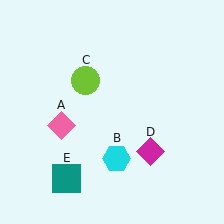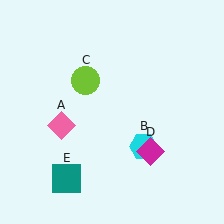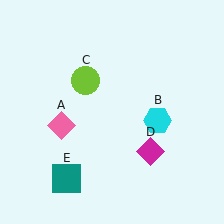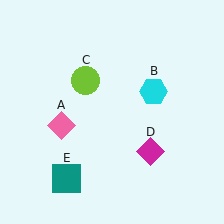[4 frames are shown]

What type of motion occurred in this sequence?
The cyan hexagon (object B) rotated counterclockwise around the center of the scene.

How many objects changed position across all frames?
1 object changed position: cyan hexagon (object B).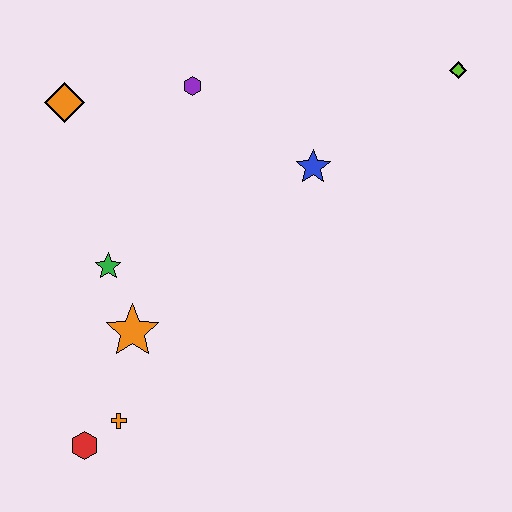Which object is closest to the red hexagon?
The orange cross is closest to the red hexagon.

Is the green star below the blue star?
Yes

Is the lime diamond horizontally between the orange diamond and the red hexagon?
No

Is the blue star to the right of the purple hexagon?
Yes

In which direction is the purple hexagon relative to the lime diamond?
The purple hexagon is to the left of the lime diamond.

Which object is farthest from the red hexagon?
The lime diamond is farthest from the red hexagon.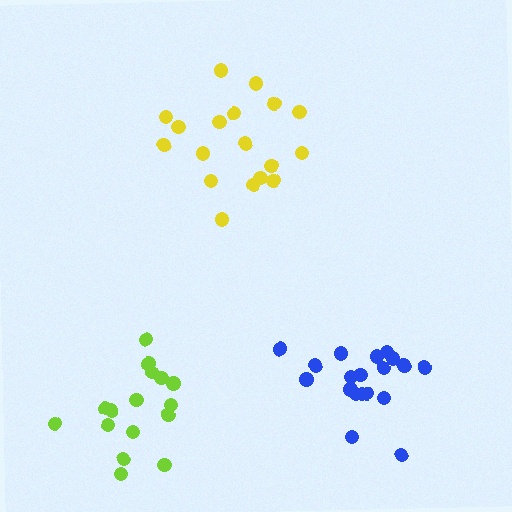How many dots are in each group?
Group 1: 19 dots, Group 2: 16 dots, Group 3: 19 dots (54 total).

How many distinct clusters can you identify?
There are 3 distinct clusters.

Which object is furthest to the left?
The lime cluster is leftmost.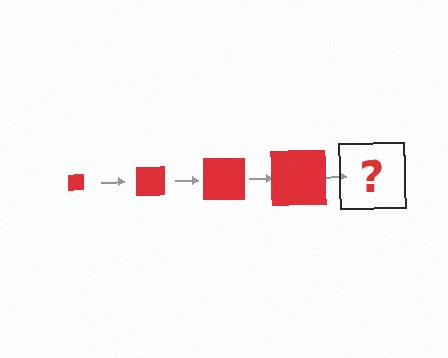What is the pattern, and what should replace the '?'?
The pattern is that the square gets progressively larger each step. The '?' should be a red square, larger than the previous one.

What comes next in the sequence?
The next element should be a red square, larger than the previous one.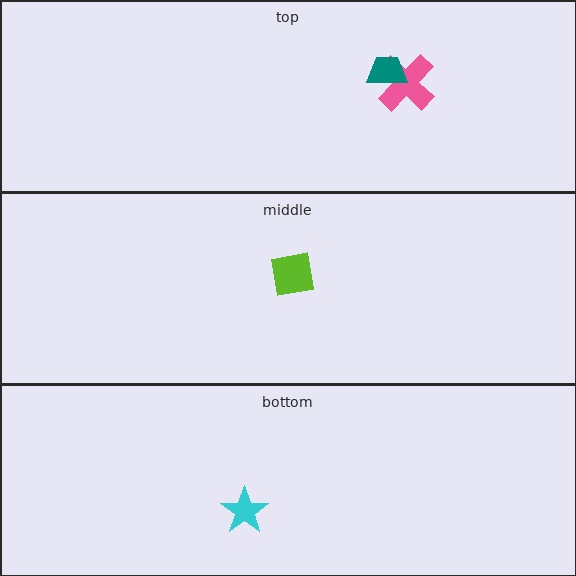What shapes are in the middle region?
The lime square.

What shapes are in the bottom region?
The cyan star.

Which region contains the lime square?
The middle region.